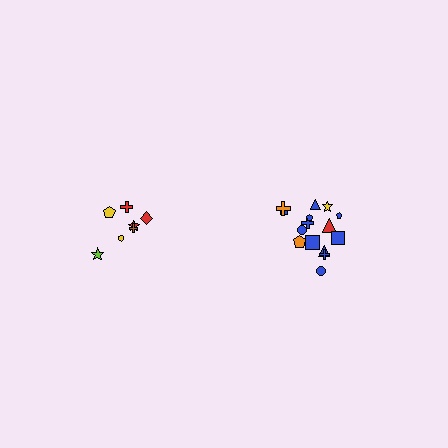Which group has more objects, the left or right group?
The right group.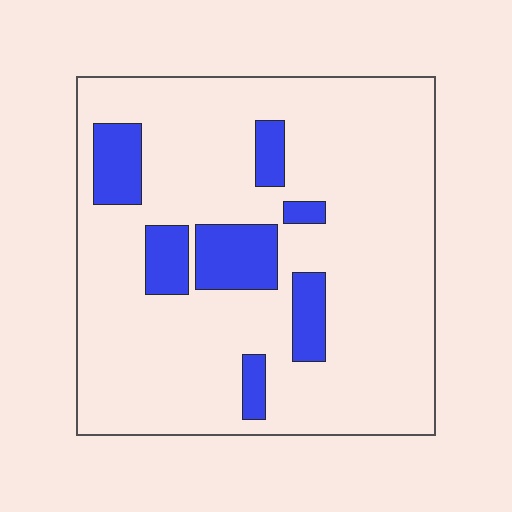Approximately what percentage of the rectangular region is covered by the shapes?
Approximately 15%.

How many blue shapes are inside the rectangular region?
7.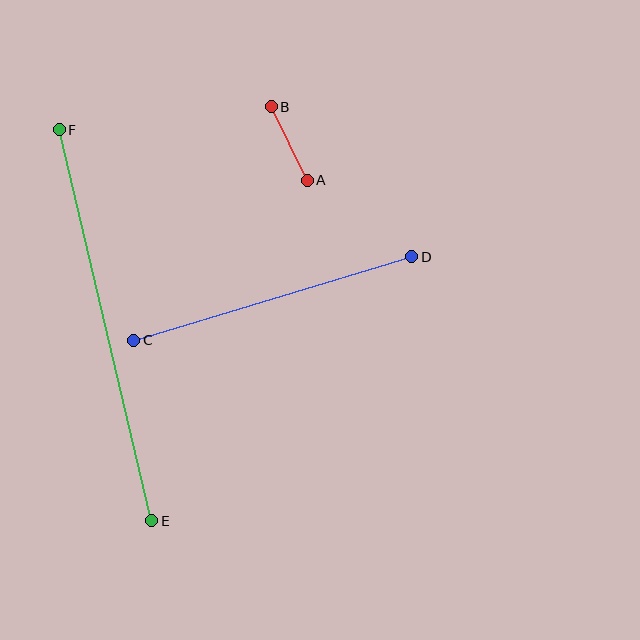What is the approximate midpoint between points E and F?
The midpoint is at approximately (105, 325) pixels.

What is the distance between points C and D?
The distance is approximately 291 pixels.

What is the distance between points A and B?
The distance is approximately 82 pixels.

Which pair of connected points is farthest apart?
Points E and F are farthest apart.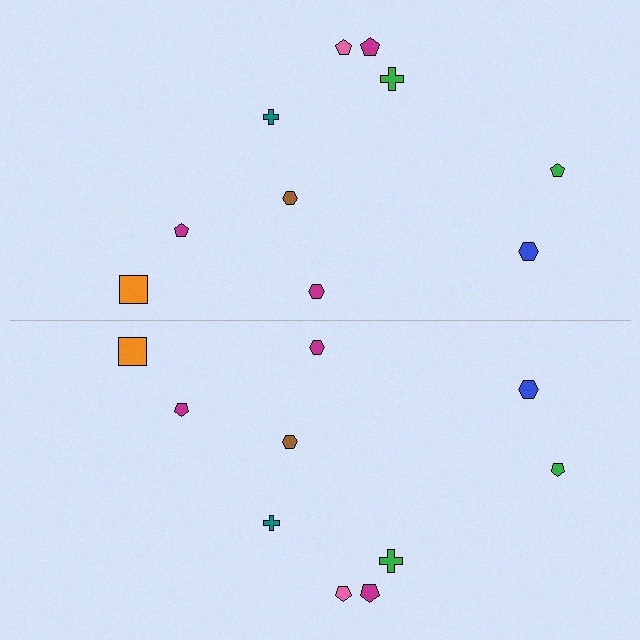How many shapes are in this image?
There are 20 shapes in this image.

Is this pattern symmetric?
Yes, this pattern has bilateral (reflection) symmetry.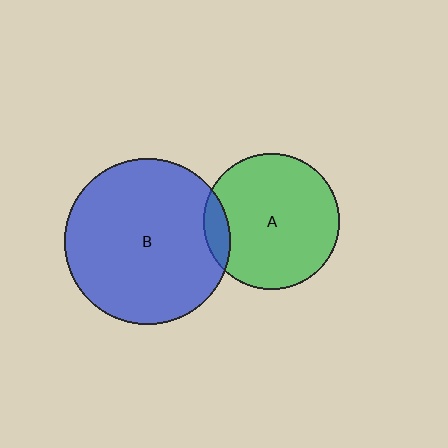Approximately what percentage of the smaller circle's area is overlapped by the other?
Approximately 10%.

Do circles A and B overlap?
Yes.